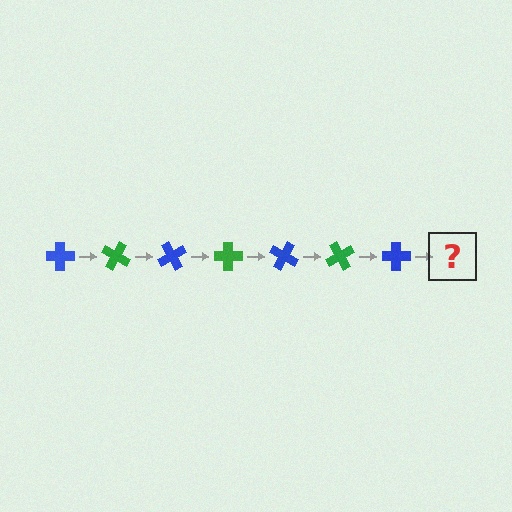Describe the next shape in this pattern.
It should be a green cross, rotated 210 degrees from the start.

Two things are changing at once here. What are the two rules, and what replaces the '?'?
The two rules are that it rotates 30 degrees each step and the color cycles through blue and green. The '?' should be a green cross, rotated 210 degrees from the start.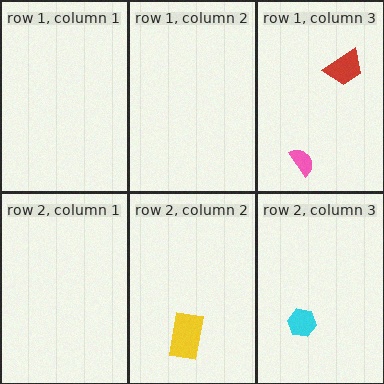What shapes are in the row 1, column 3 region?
The pink semicircle, the red trapezoid.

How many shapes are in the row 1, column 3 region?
2.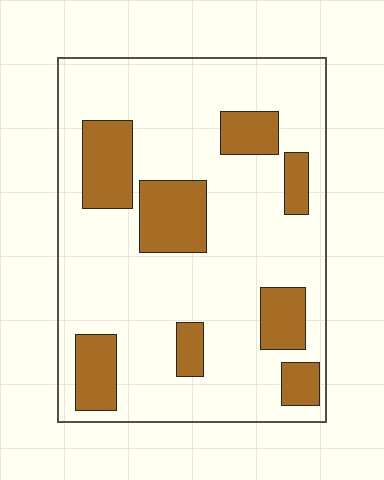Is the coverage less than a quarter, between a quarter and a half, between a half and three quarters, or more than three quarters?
Less than a quarter.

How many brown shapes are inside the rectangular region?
8.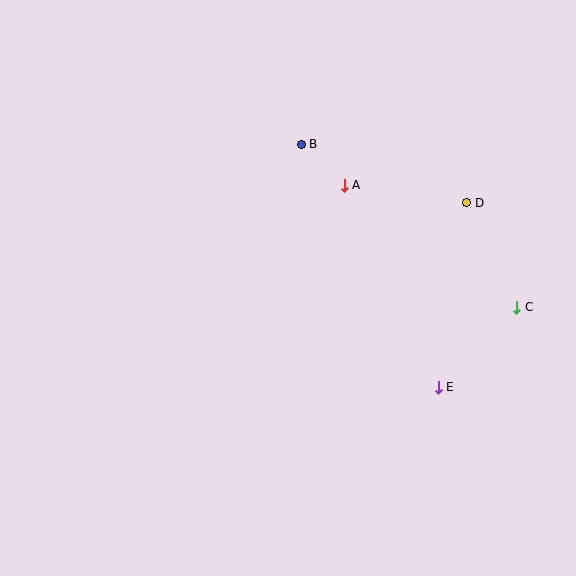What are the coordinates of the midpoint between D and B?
The midpoint between D and B is at (384, 174).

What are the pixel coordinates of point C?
Point C is at (517, 307).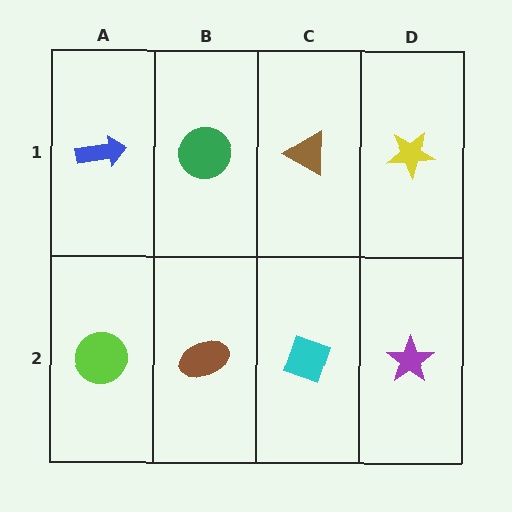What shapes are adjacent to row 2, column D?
A yellow star (row 1, column D), a cyan diamond (row 2, column C).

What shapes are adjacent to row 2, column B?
A green circle (row 1, column B), a lime circle (row 2, column A), a cyan diamond (row 2, column C).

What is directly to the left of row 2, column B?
A lime circle.